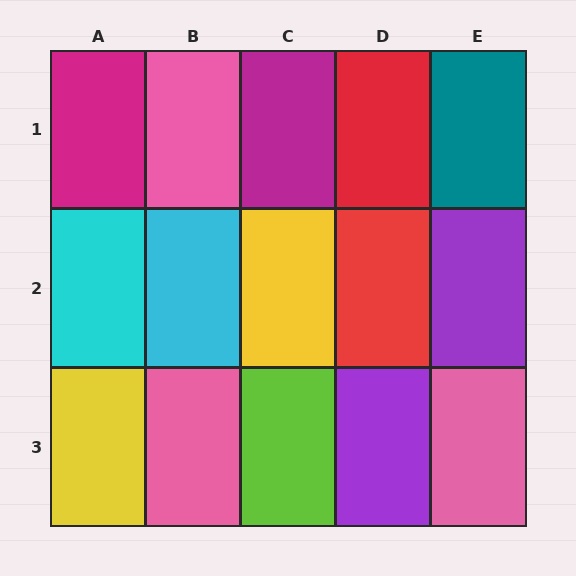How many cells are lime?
1 cell is lime.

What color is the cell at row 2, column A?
Cyan.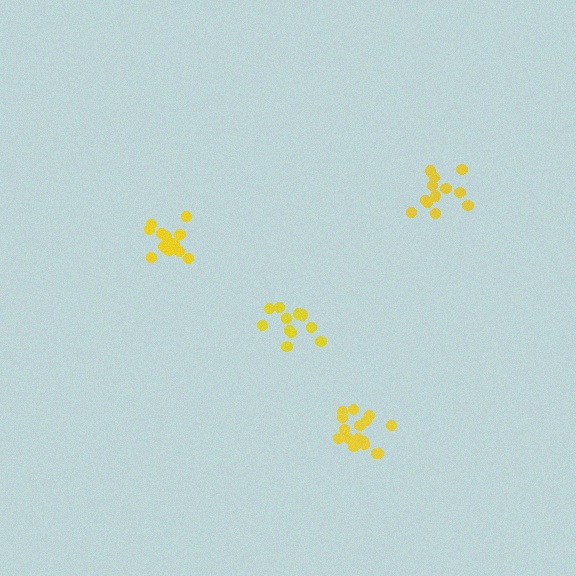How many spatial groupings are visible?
There are 4 spatial groupings.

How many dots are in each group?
Group 1: 13 dots, Group 2: 11 dots, Group 3: 17 dots, Group 4: 12 dots (53 total).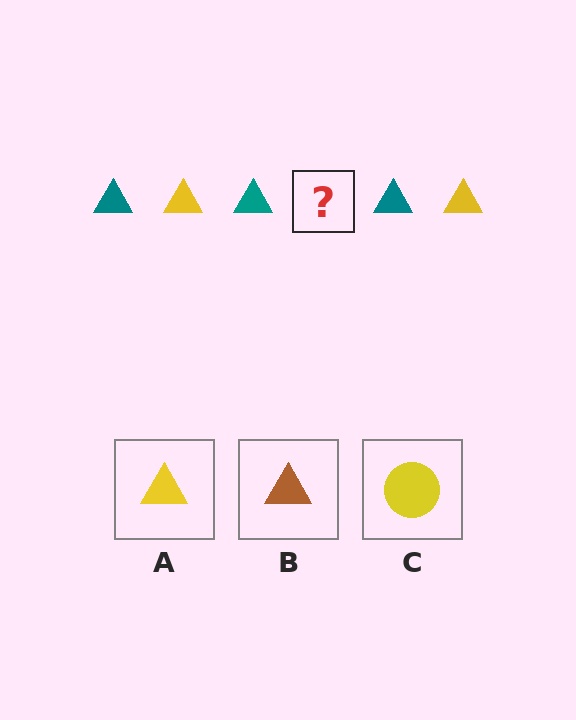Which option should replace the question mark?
Option A.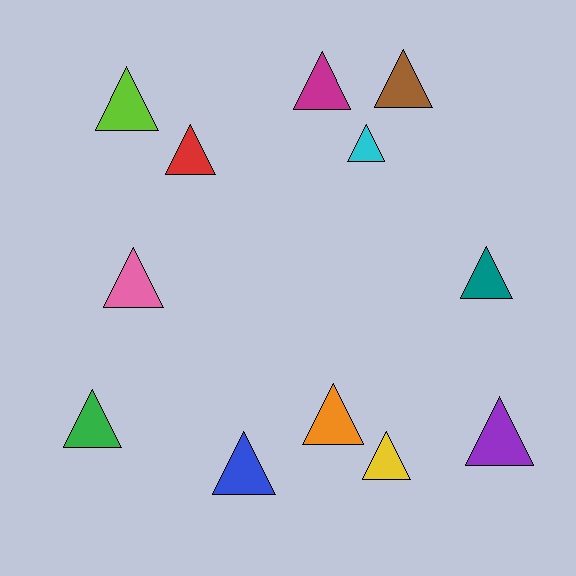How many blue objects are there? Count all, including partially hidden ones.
There is 1 blue object.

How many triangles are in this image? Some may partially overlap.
There are 12 triangles.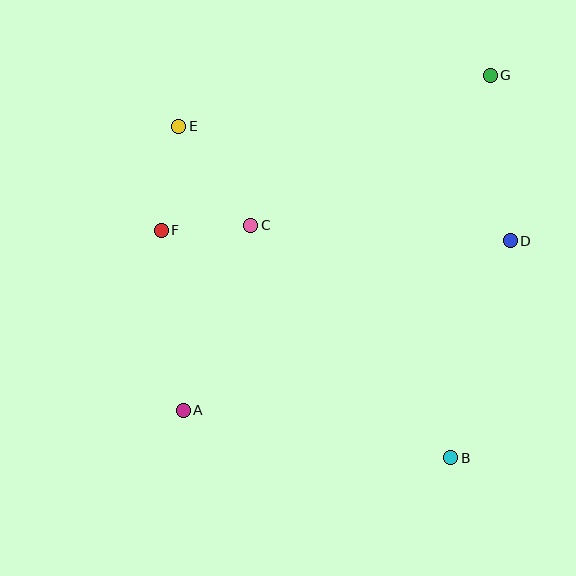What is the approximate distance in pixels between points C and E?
The distance between C and E is approximately 123 pixels.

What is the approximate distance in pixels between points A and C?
The distance between A and C is approximately 197 pixels.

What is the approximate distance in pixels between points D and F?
The distance between D and F is approximately 349 pixels.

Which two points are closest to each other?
Points C and F are closest to each other.